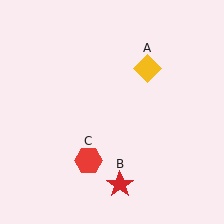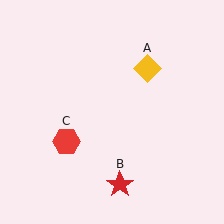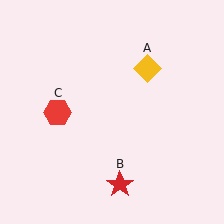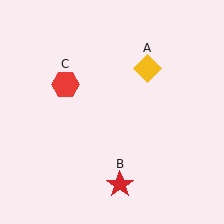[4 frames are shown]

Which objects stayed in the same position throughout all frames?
Yellow diamond (object A) and red star (object B) remained stationary.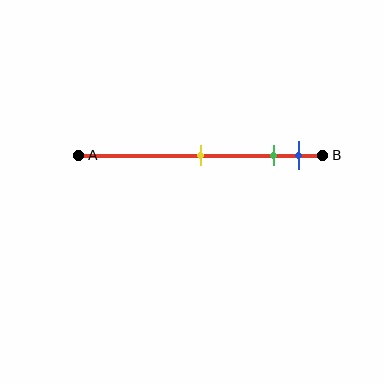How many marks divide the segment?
There are 3 marks dividing the segment.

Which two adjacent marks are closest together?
The green and blue marks are the closest adjacent pair.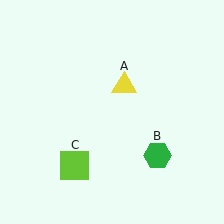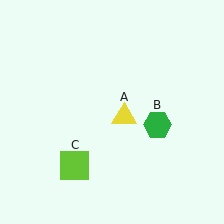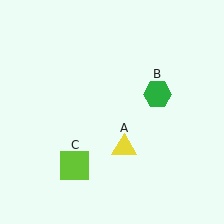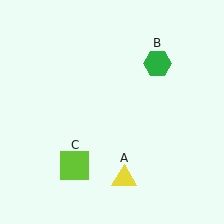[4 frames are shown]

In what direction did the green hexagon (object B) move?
The green hexagon (object B) moved up.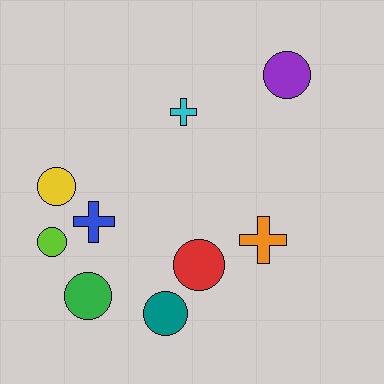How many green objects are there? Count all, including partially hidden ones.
There is 1 green object.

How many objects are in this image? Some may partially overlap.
There are 9 objects.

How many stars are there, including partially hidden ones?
There are no stars.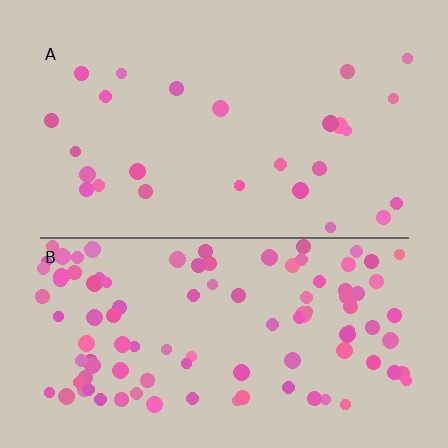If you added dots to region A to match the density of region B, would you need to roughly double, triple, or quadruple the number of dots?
Approximately quadruple.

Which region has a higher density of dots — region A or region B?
B (the bottom).